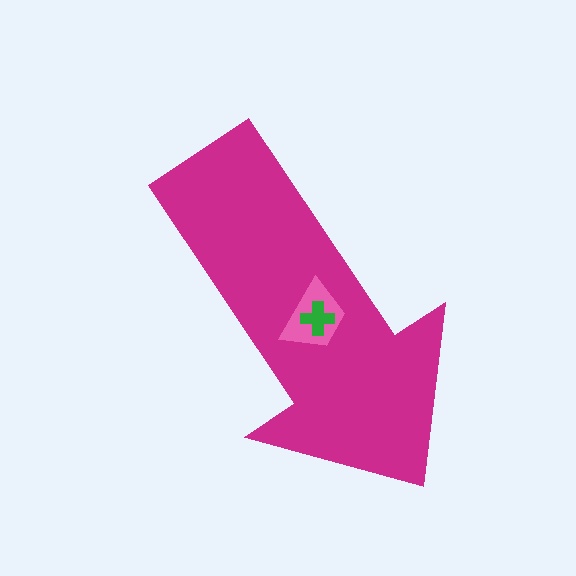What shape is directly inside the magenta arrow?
The pink trapezoid.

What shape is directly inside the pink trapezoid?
The green cross.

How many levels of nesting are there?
3.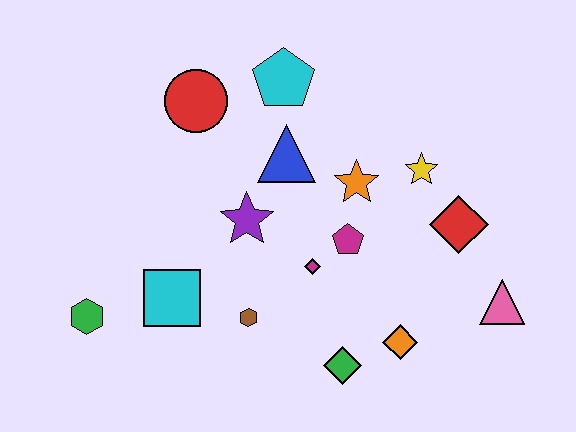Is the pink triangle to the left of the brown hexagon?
No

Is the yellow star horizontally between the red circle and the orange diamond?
No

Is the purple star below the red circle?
Yes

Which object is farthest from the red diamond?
The green hexagon is farthest from the red diamond.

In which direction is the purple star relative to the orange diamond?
The purple star is to the left of the orange diamond.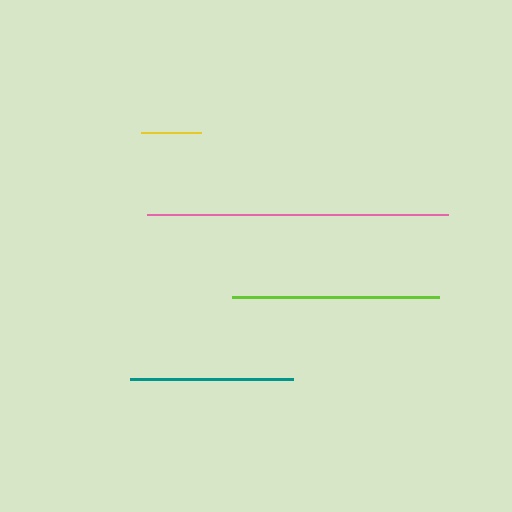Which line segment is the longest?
The pink line is the longest at approximately 302 pixels.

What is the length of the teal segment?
The teal segment is approximately 163 pixels long.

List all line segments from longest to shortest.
From longest to shortest: pink, lime, teal, yellow.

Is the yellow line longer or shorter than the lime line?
The lime line is longer than the yellow line.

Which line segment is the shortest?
The yellow line is the shortest at approximately 60 pixels.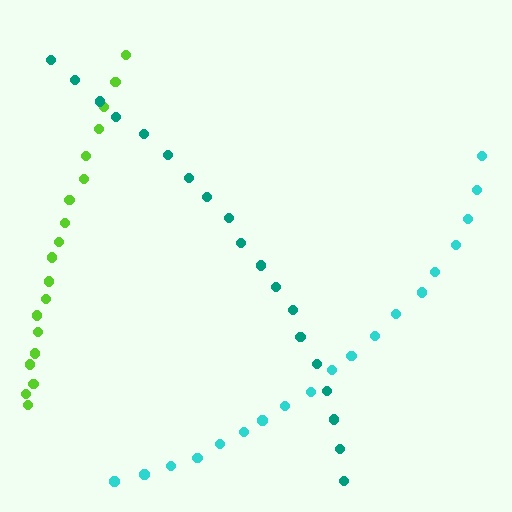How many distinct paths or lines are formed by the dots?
There are 3 distinct paths.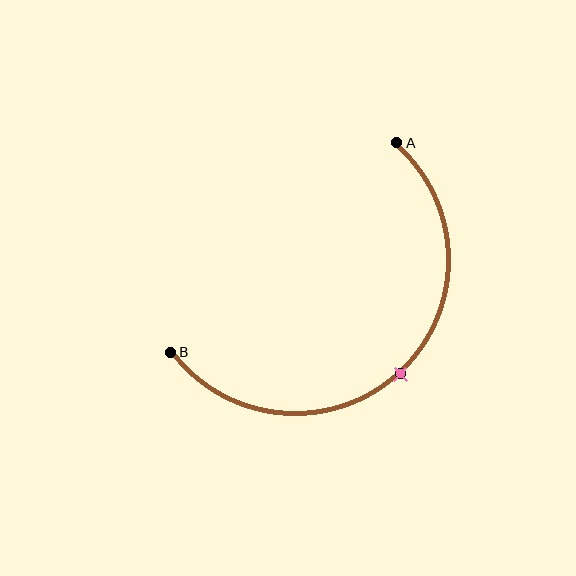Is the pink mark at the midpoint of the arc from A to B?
Yes. The pink mark lies on the arc at equal arc-length from both A and B — it is the arc midpoint.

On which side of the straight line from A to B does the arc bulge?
The arc bulges below and to the right of the straight line connecting A and B.